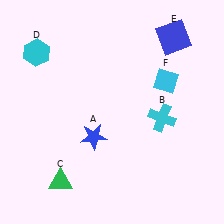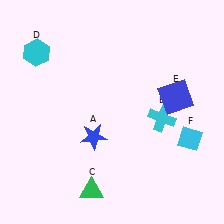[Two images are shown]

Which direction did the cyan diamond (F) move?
The cyan diamond (F) moved down.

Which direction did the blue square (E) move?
The blue square (E) moved down.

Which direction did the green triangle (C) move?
The green triangle (C) moved right.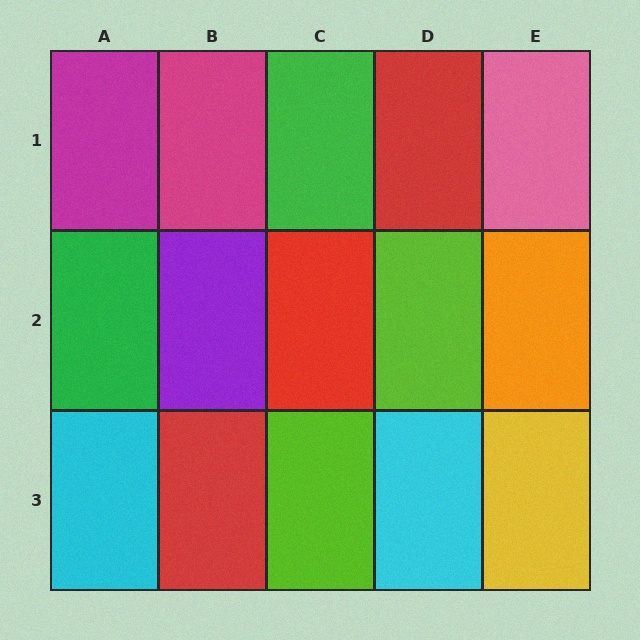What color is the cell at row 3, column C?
Lime.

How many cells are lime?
2 cells are lime.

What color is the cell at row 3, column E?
Yellow.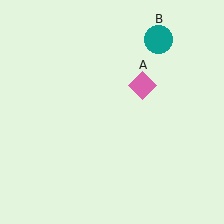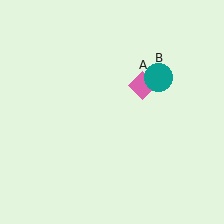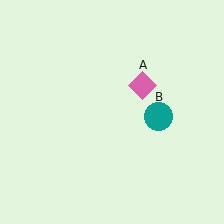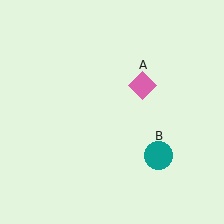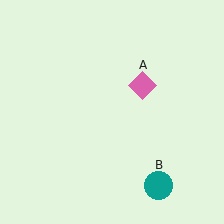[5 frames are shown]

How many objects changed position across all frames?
1 object changed position: teal circle (object B).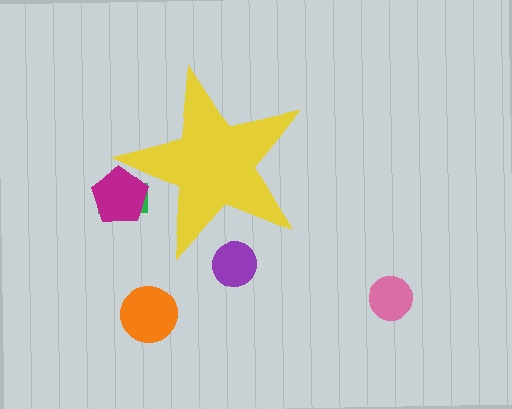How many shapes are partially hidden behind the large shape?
3 shapes are partially hidden.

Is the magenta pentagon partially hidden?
Yes, the magenta pentagon is partially hidden behind the yellow star.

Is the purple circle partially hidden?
Yes, the purple circle is partially hidden behind the yellow star.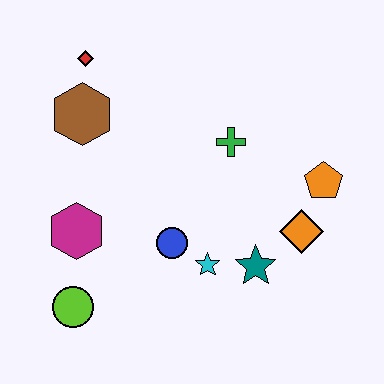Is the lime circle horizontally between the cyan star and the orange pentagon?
No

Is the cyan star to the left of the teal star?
Yes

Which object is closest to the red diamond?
The brown hexagon is closest to the red diamond.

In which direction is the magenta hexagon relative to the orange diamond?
The magenta hexagon is to the left of the orange diamond.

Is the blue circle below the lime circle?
No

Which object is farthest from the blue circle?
The red diamond is farthest from the blue circle.